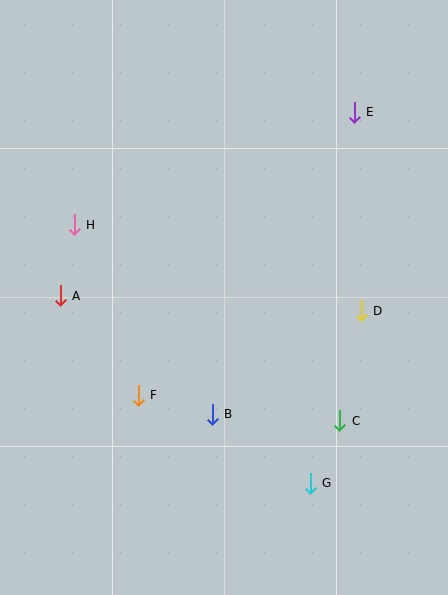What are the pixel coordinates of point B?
Point B is at (212, 414).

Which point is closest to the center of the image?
Point B at (212, 414) is closest to the center.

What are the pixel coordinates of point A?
Point A is at (60, 296).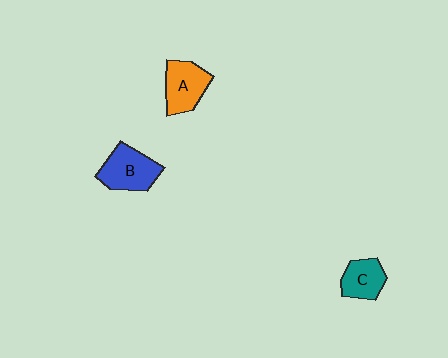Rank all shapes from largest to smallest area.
From largest to smallest: B (blue), A (orange), C (teal).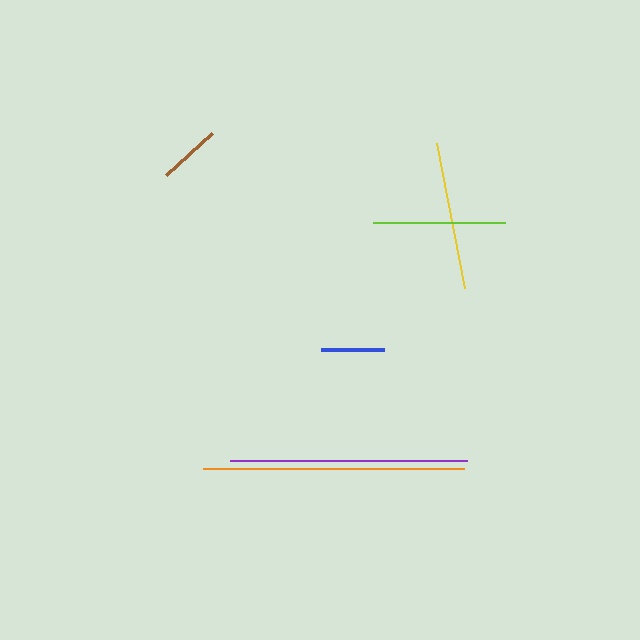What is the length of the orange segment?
The orange segment is approximately 262 pixels long.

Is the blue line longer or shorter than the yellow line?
The yellow line is longer than the blue line.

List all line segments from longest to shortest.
From longest to shortest: orange, purple, yellow, lime, blue, brown.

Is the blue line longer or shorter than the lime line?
The lime line is longer than the blue line.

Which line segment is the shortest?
The brown line is the shortest at approximately 62 pixels.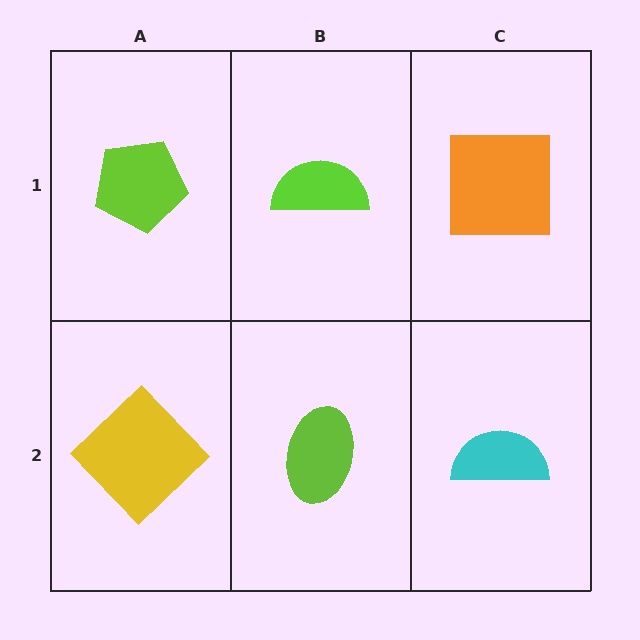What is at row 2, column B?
A lime ellipse.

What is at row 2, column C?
A cyan semicircle.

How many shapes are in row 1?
3 shapes.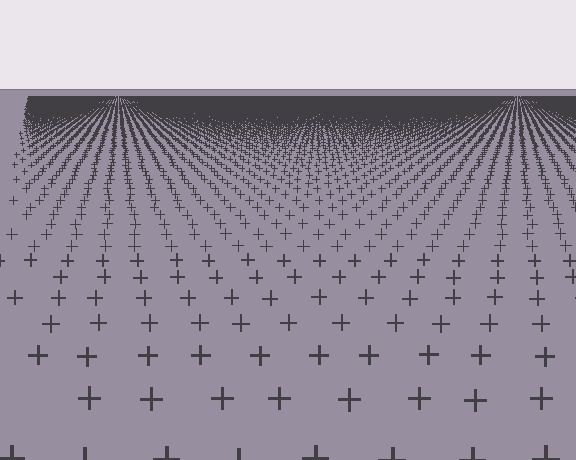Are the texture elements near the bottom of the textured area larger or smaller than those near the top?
Larger. Near the bottom, elements are closer to the viewer and appear at a bigger on-screen size.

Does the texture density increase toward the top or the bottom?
Density increases toward the top.